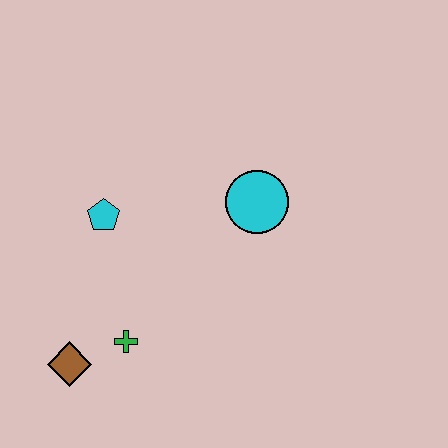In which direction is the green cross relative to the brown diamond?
The green cross is to the right of the brown diamond.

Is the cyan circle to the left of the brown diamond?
No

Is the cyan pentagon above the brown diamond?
Yes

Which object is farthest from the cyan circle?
The brown diamond is farthest from the cyan circle.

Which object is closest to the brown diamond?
The green cross is closest to the brown diamond.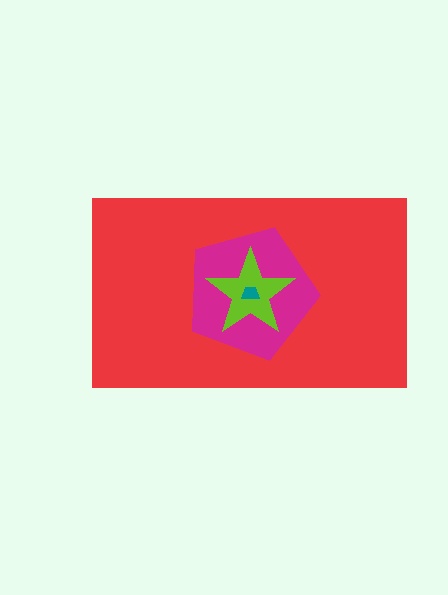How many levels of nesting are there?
4.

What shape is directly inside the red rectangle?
The magenta pentagon.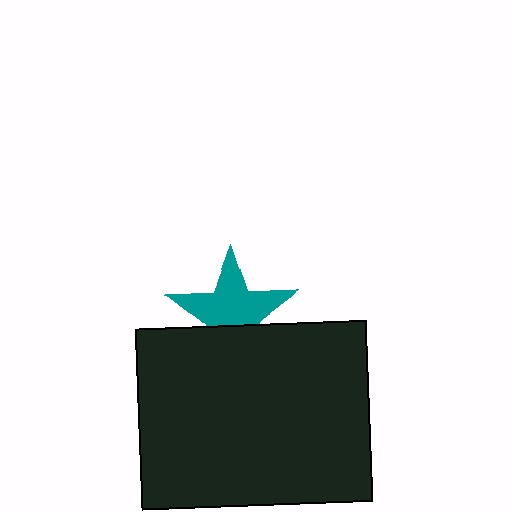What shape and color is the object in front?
The object in front is a black rectangle.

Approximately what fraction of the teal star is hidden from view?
Roughly 35% of the teal star is hidden behind the black rectangle.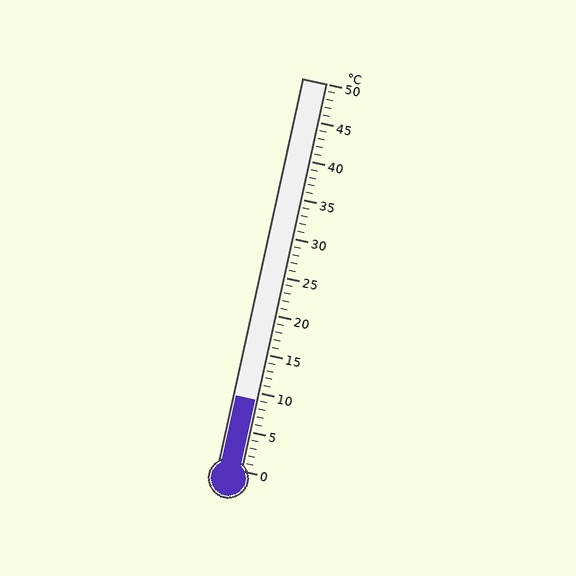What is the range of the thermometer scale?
The thermometer scale ranges from 0°C to 50°C.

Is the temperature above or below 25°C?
The temperature is below 25°C.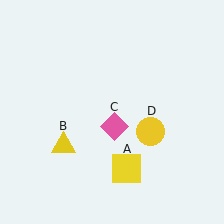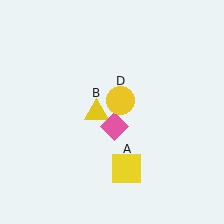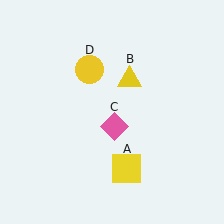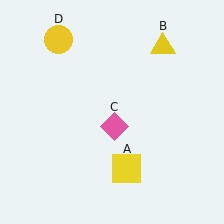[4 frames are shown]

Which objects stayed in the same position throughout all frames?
Yellow square (object A) and pink diamond (object C) remained stationary.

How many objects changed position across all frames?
2 objects changed position: yellow triangle (object B), yellow circle (object D).